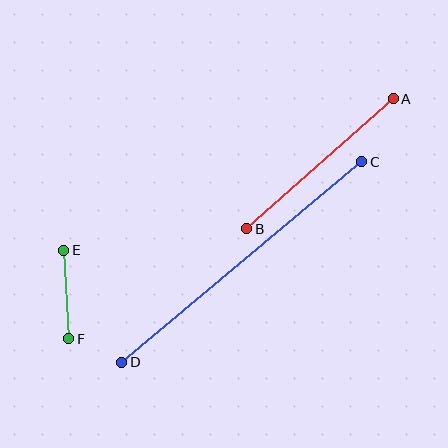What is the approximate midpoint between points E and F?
The midpoint is at approximately (66, 295) pixels.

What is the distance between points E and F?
The distance is approximately 88 pixels.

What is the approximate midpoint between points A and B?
The midpoint is at approximately (320, 164) pixels.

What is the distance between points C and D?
The distance is approximately 313 pixels.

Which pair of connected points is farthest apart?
Points C and D are farthest apart.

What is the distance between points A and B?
The distance is approximately 196 pixels.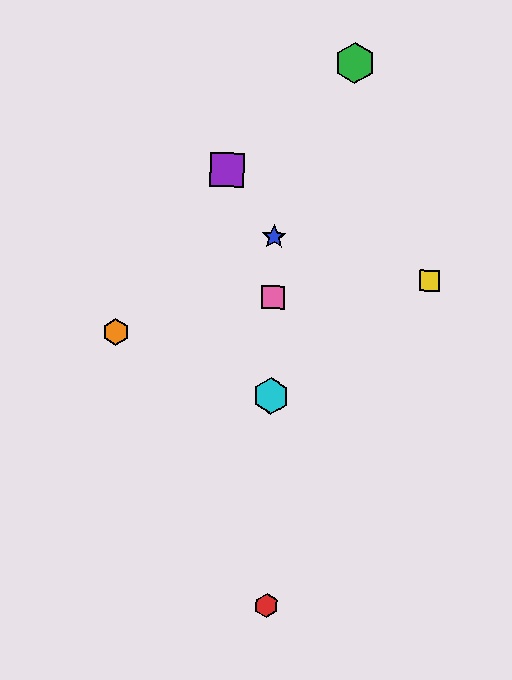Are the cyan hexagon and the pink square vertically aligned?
Yes, both are at x≈271.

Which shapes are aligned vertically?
The red hexagon, the blue star, the cyan hexagon, the pink square are aligned vertically.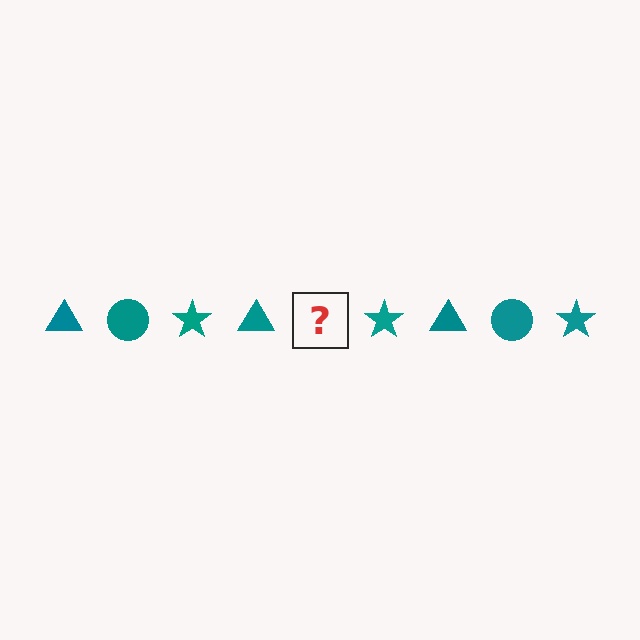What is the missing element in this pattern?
The missing element is a teal circle.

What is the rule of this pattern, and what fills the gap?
The rule is that the pattern cycles through triangle, circle, star shapes in teal. The gap should be filled with a teal circle.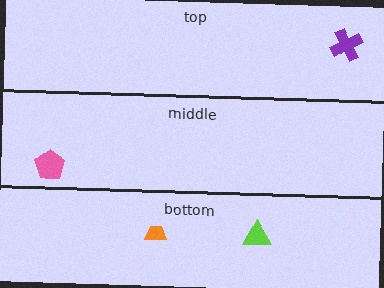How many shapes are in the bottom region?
2.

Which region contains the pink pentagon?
The middle region.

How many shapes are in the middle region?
1.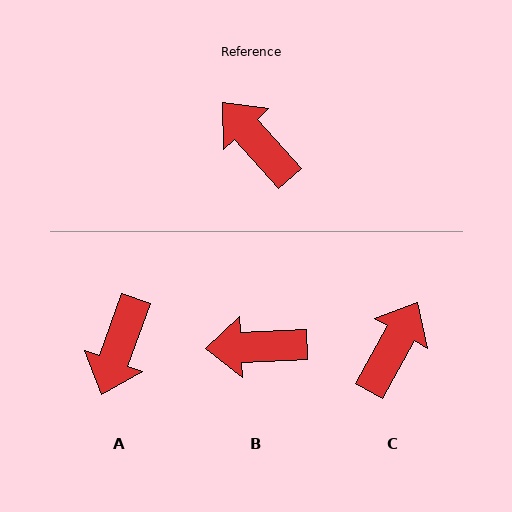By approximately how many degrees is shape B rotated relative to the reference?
Approximately 51 degrees counter-clockwise.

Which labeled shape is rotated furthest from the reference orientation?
A, about 119 degrees away.